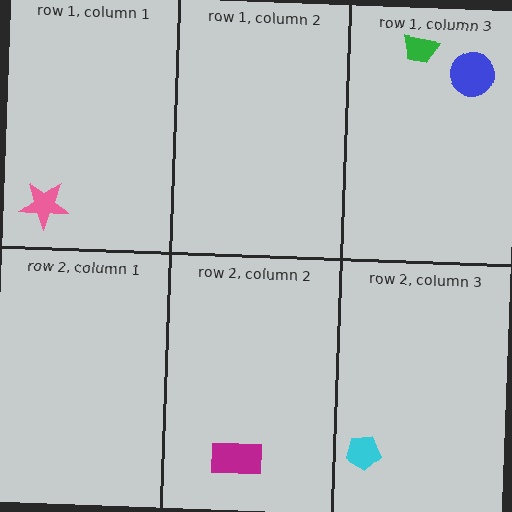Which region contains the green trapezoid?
The row 1, column 3 region.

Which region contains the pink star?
The row 1, column 1 region.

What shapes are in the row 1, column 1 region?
The pink star.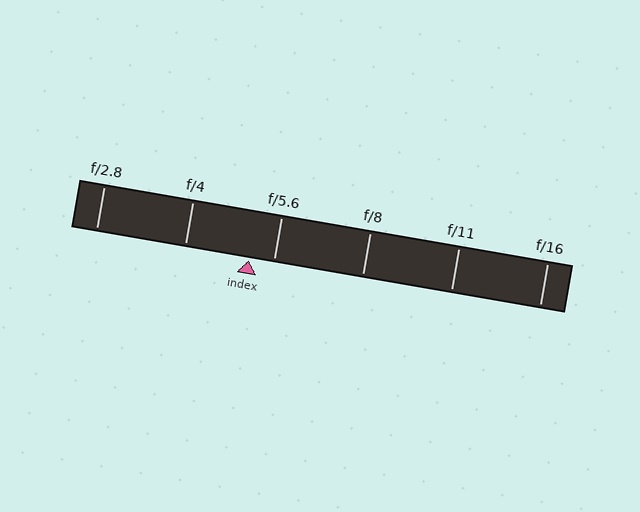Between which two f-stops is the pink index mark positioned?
The index mark is between f/4 and f/5.6.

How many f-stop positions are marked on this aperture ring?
There are 6 f-stop positions marked.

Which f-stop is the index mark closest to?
The index mark is closest to f/5.6.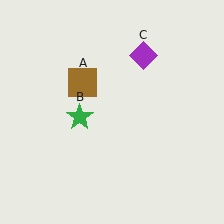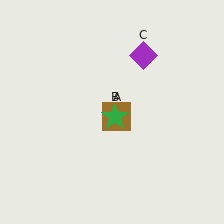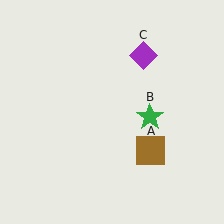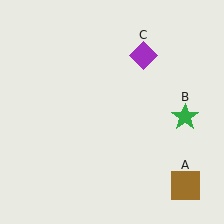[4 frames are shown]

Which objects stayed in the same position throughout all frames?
Purple diamond (object C) remained stationary.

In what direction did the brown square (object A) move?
The brown square (object A) moved down and to the right.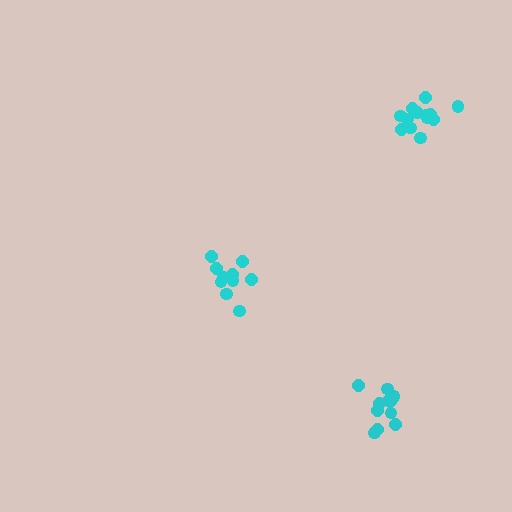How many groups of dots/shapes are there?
There are 3 groups.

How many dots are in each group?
Group 1: 11 dots, Group 2: 10 dots, Group 3: 13 dots (34 total).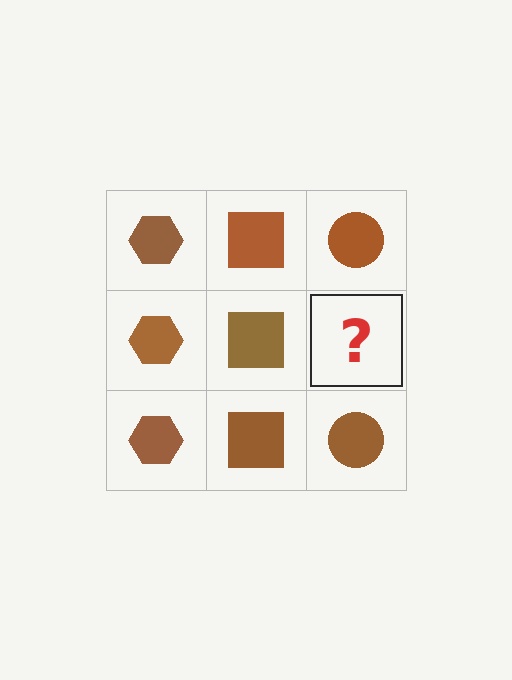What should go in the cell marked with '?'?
The missing cell should contain a brown circle.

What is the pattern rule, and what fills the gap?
The rule is that each column has a consistent shape. The gap should be filled with a brown circle.